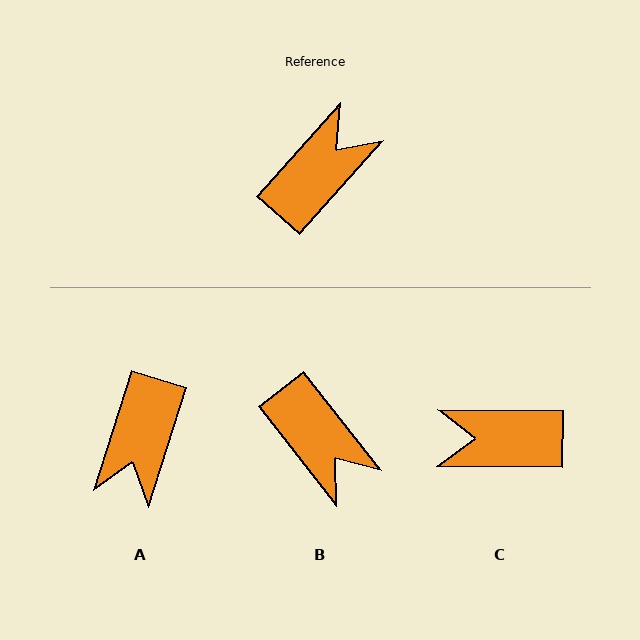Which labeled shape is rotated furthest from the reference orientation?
A, about 156 degrees away.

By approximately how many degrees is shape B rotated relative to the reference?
Approximately 100 degrees clockwise.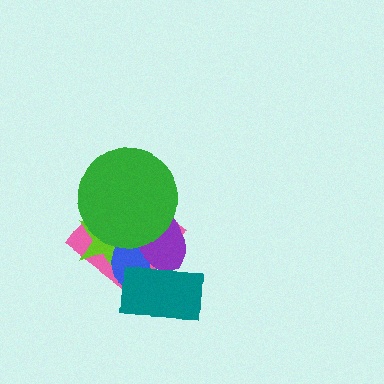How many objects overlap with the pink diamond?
5 objects overlap with the pink diamond.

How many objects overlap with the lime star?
4 objects overlap with the lime star.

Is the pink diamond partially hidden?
Yes, it is partially covered by another shape.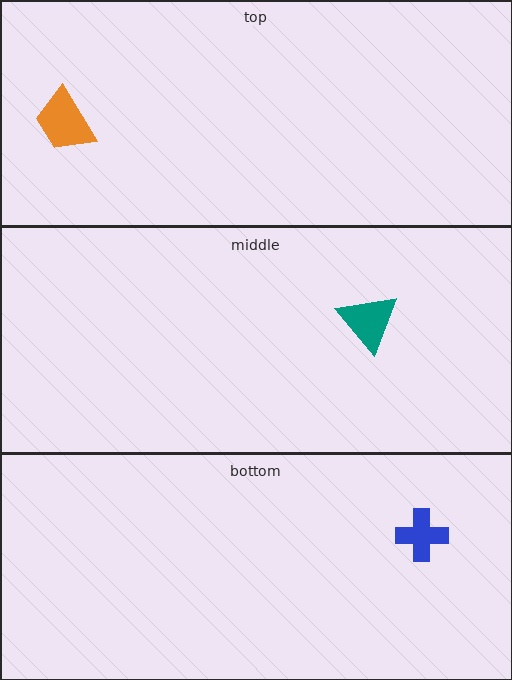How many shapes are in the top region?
1.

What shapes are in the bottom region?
The blue cross.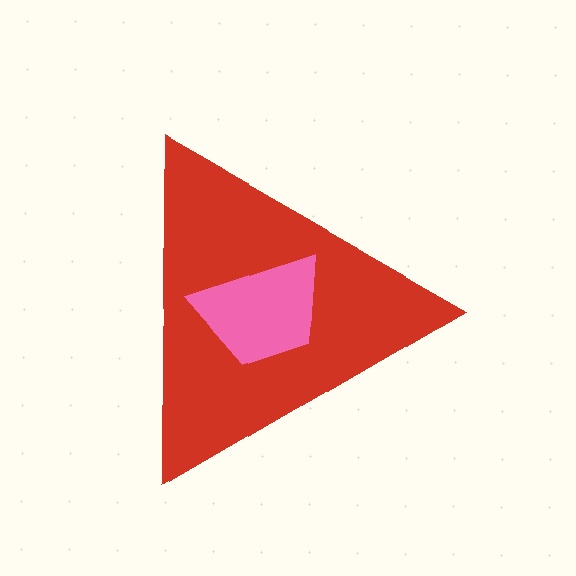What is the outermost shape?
The red triangle.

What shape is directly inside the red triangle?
The pink trapezoid.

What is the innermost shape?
The pink trapezoid.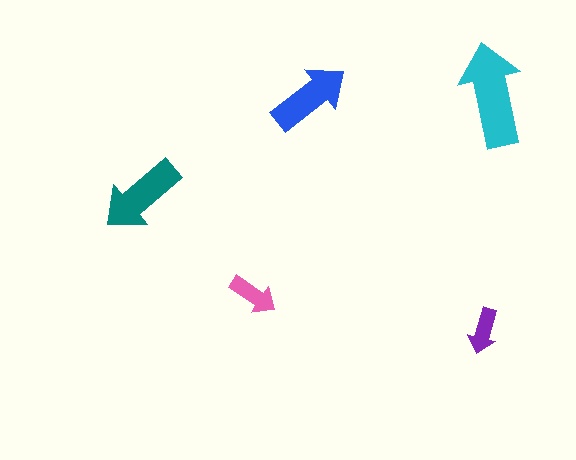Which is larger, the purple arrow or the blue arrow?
The blue one.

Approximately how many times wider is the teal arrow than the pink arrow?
About 1.5 times wider.